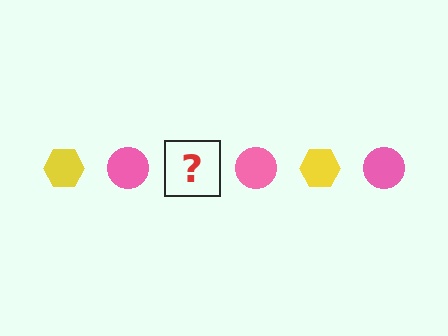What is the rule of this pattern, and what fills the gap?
The rule is that the pattern alternates between yellow hexagon and pink circle. The gap should be filled with a yellow hexagon.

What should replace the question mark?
The question mark should be replaced with a yellow hexagon.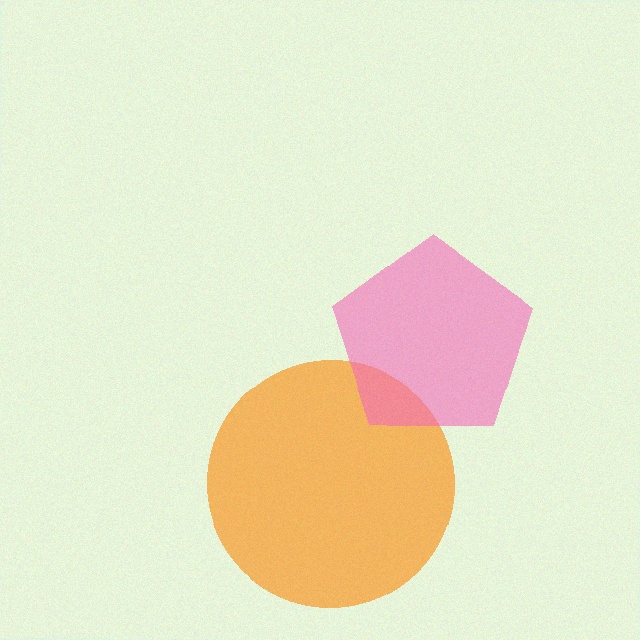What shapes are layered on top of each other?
The layered shapes are: an orange circle, a pink pentagon.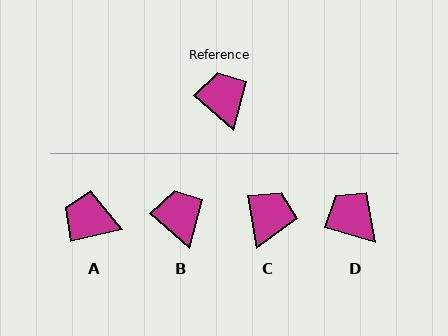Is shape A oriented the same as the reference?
No, it is off by about 53 degrees.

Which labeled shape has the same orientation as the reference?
B.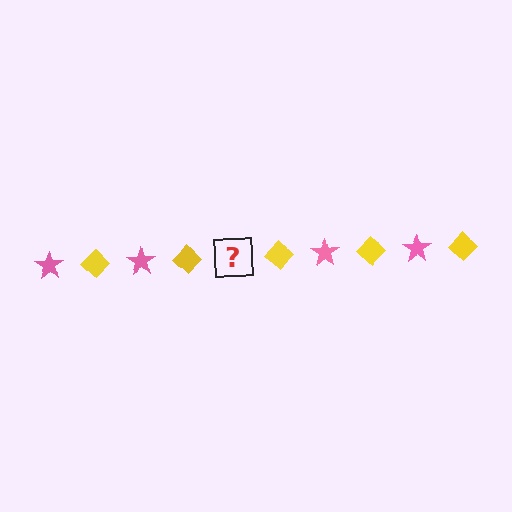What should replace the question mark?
The question mark should be replaced with a pink star.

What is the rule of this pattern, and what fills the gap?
The rule is that the pattern alternates between pink star and yellow diamond. The gap should be filled with a pink star.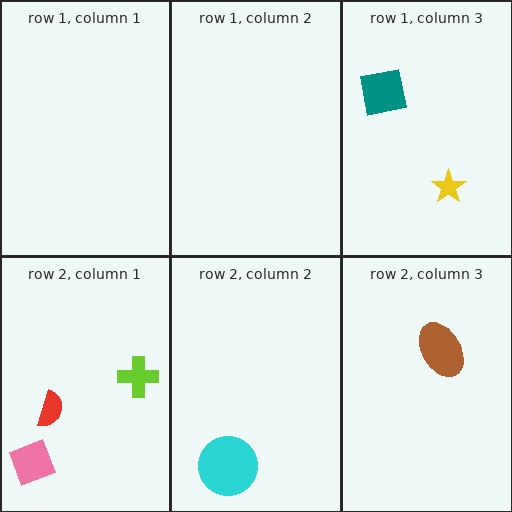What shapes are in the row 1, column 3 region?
The yellow star, the teal square.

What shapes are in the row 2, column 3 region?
The brown ellipse.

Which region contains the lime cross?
The row 2, column 1 region.